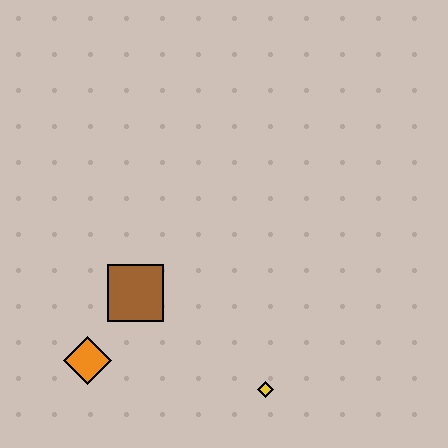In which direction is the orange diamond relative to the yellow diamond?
The orange diamond is to the left of the yellow diamond.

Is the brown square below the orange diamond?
No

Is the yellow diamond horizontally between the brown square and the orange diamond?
No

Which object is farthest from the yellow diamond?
The orange diamond is farthest from the yellow diamond.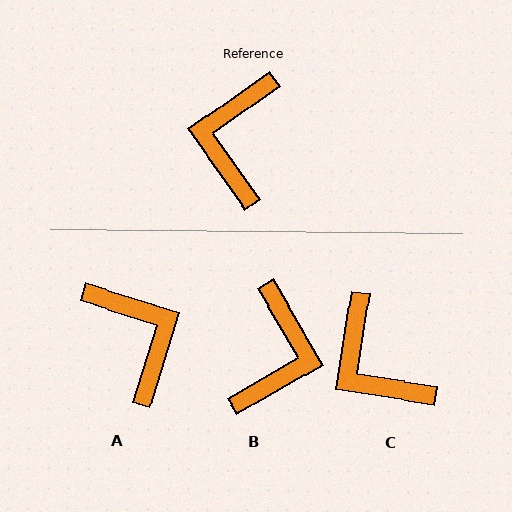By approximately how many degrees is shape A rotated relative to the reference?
Approximately 143 degrees clockwise.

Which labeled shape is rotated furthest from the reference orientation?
B, about 175 degrees away.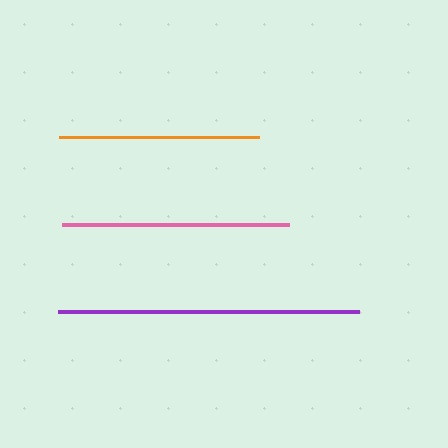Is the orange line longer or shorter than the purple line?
The purple line is longer than the orange line.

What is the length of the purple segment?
The purple segment is approximately 302 pixels long.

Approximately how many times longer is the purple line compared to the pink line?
The purple line is approximately 1.3 times the length of the pink line.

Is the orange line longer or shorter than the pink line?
The pink line is longer than the orange line.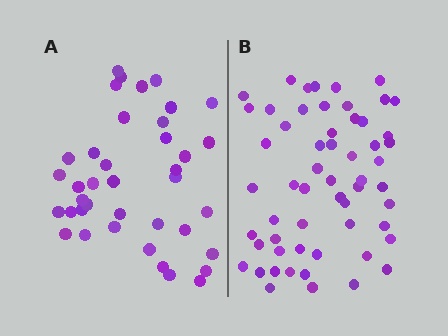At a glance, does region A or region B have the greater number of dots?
Region B (the right region) has more dots.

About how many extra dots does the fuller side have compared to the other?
Region B has approximately 20 more dots than region A.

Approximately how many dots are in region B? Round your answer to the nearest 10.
About 60 dots. (The exact count is 57, which rounds to 60.)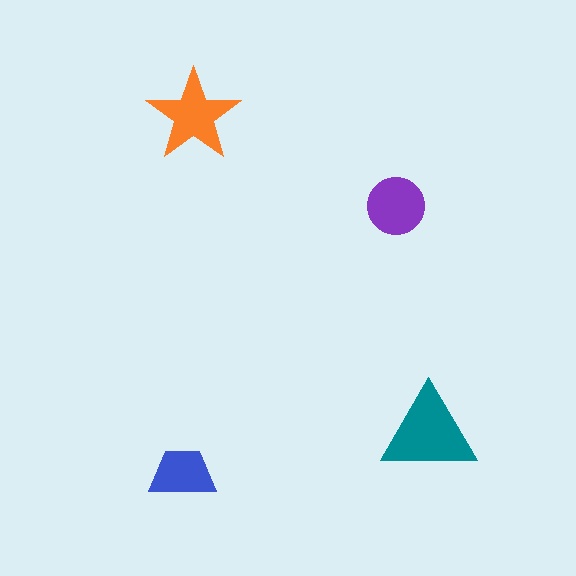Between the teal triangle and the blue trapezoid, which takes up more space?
The teal triangle.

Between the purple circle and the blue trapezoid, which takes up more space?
The purple circle.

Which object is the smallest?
The blue trapezoid.